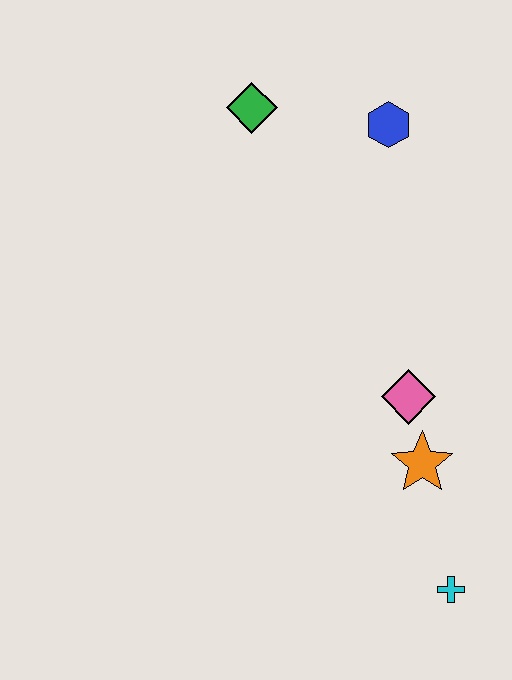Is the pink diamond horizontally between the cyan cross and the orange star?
No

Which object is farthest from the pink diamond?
The green diamond is farthest from the pink diamond.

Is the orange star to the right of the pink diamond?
Yes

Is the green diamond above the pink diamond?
Yes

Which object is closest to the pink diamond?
The orange star is closest to the pink diamond.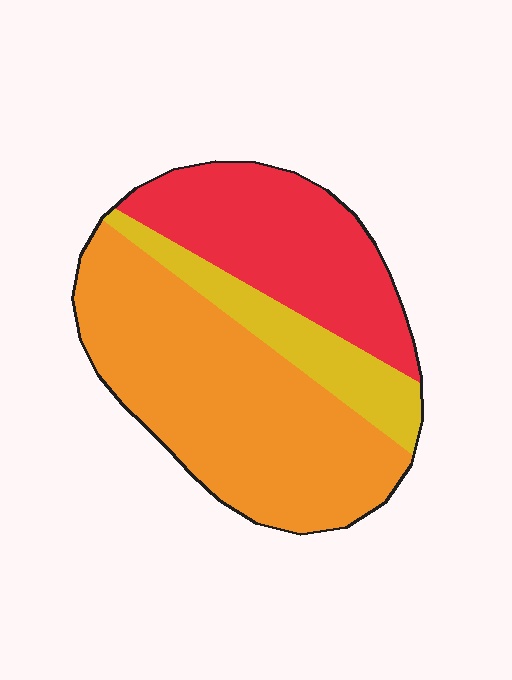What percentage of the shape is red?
Red takes up between a quarter and a half of the shape.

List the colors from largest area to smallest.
From largest to smallest: orange, red, yellow.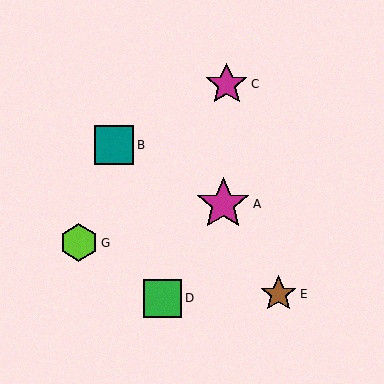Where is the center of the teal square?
The center of the teal square is at (114, 145).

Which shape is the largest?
The magenta star (labeled A) is the largest.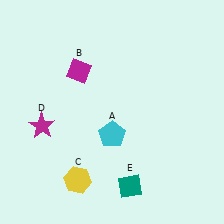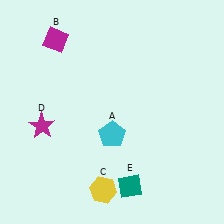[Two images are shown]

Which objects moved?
The objects that moved are: the magenta diamond (B), the yellow hexagon (C).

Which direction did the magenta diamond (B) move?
The magenta diamond (B) moved up.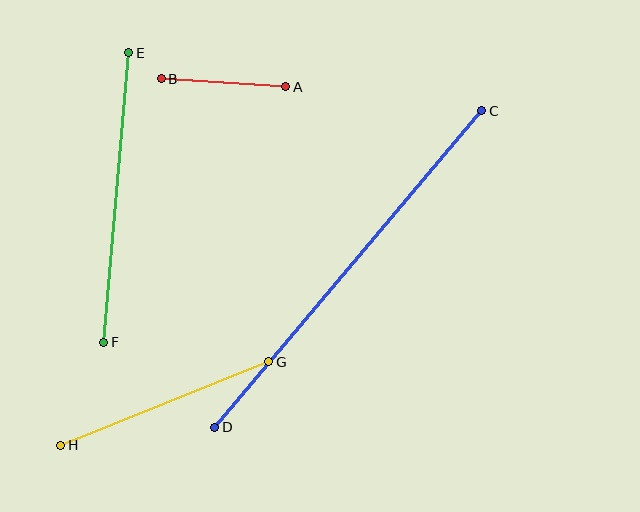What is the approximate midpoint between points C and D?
The midpoint is at approximately (348, 269) pixels.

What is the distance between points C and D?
The distance is approximately 414 pixels.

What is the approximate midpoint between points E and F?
The midpoint is at approximately (116, 197) pixels.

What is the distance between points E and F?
The distance is approximately 290 pixels.